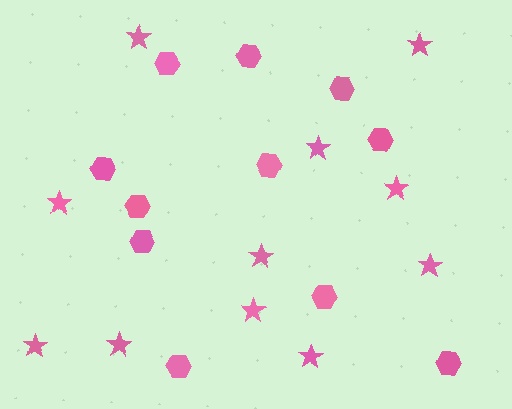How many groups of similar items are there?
There are 2 groups: one group of hexagons (11) and one group of stars (11).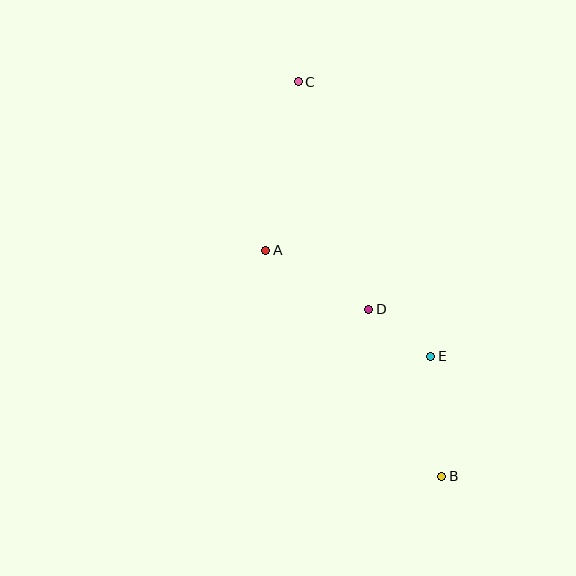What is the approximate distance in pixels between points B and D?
The distance between B and D is approximately 182 pixels.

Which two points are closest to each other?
Points D and E are closest to each other.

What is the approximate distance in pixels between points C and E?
The distance between C and E is approximately 305 pixels.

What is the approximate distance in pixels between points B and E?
The distance between B and E is approximately 120 pixels.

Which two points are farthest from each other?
Points B and C are farthest from each other.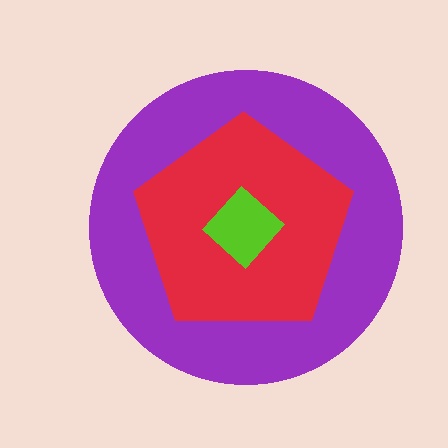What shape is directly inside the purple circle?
The red pentagon.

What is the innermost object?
The lime diamond.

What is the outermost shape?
The purple circle.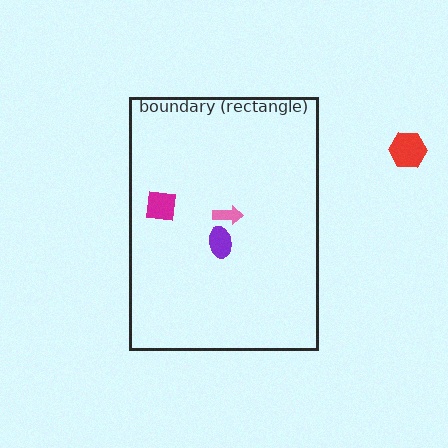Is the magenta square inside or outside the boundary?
Inside.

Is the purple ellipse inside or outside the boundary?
Inside.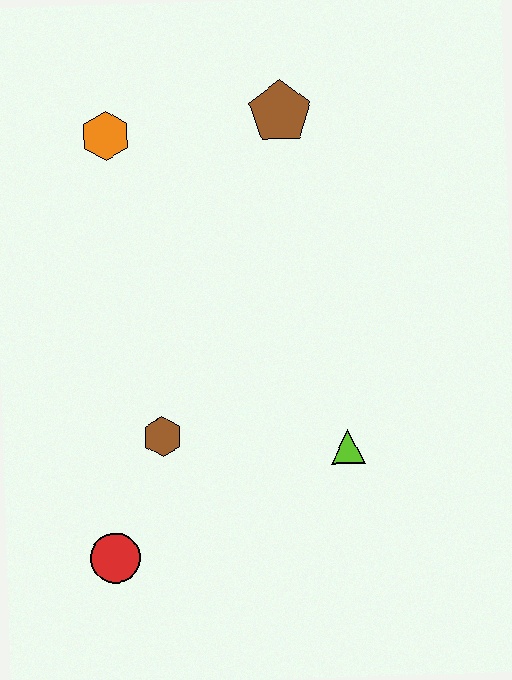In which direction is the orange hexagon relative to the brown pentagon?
The orange hexagon is to the left of the brown pentagon.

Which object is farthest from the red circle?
The brown pentagon is farthest from the red circle.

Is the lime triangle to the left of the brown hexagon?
No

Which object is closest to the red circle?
The brown hexagon is closest to the red circle.